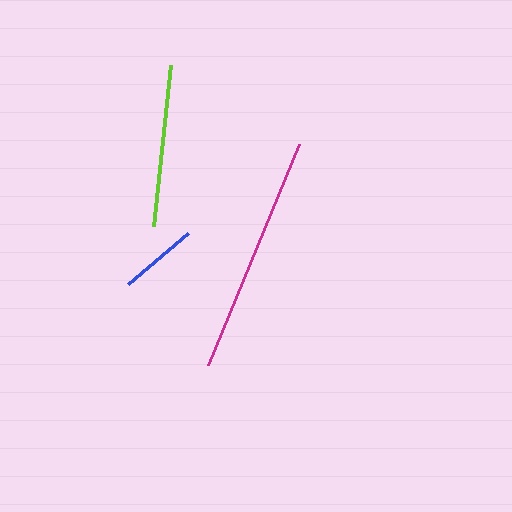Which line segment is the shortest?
The blue line is the shortest at approximately 79 pixels.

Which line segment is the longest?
The magenta line is the longest at approximately 240 pixels.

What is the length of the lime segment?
The lime segment is approximately 163 pixels long.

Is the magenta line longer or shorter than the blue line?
The magenta line is longer than the blue line.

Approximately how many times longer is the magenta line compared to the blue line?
The magenta line is approximately 3.0 times the length of the blue line.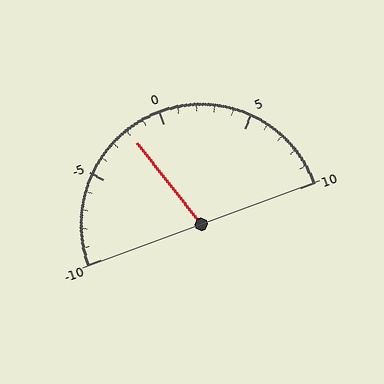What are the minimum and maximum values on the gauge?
The gauge ranges from -10 to 10.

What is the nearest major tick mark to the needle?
The nearest major tick mark is 0.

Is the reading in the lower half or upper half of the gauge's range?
The reading is in the lower half of the range (-10 to 10).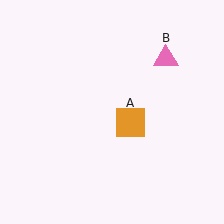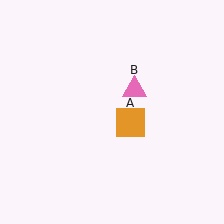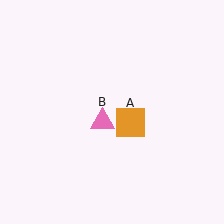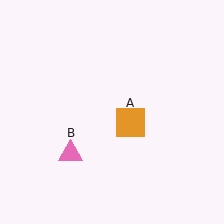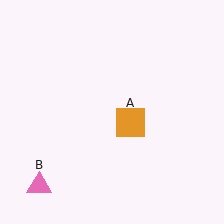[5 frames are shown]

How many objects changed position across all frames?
1 object changed position: pink triangle (object B).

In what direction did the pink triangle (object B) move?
The pink triangle (object B) moved down and to the left.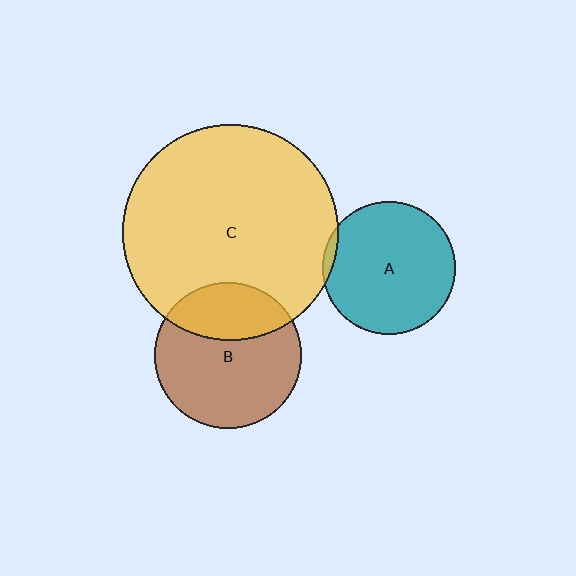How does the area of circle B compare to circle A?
Approximately 1.2 times.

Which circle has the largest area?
Circle C (yellow).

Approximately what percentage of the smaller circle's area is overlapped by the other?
Approximately 5%.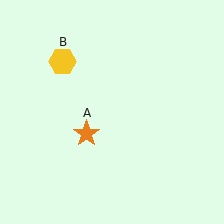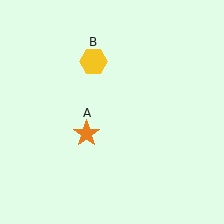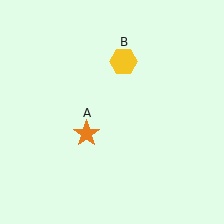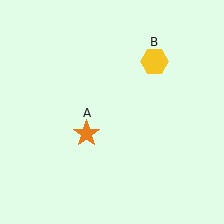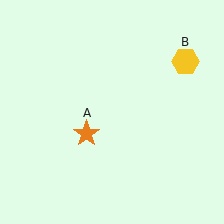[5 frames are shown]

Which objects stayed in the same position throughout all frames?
Orange star (object A) remained stationary.